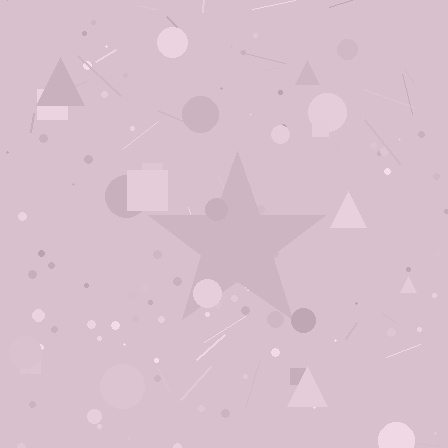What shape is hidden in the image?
A star is hidden in the image.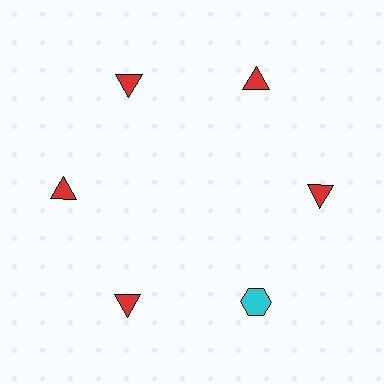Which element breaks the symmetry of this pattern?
The cyan hexagon at roughly the 5 o'clock position breaks the symmetry. All other shapes are red triangles.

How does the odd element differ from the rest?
It differs in both color (cyan instead of red) and shape (hexagon instead of triangle).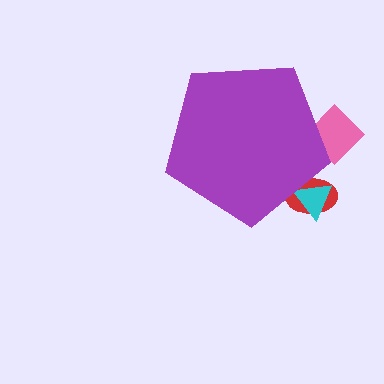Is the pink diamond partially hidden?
Yes, the pink diamond is partially hidden behind the purple pentagon.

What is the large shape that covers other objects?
A purple pentagon.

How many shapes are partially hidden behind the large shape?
3 shapes are partially hidden.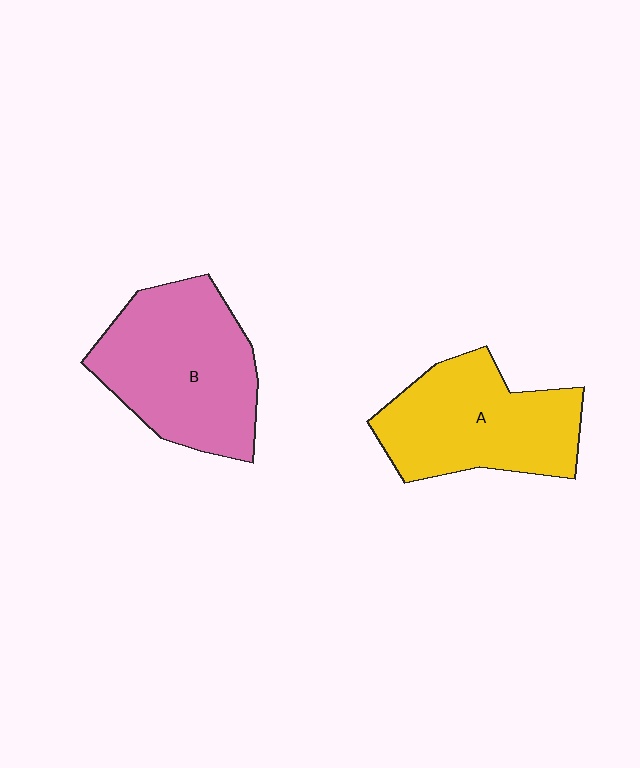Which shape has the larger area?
Shape B (pink).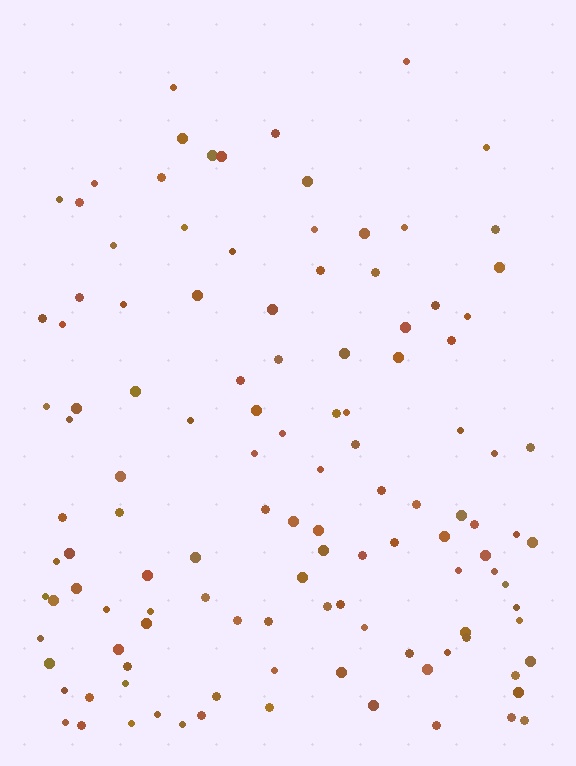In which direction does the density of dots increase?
From top to bottom, with the bottom side densest.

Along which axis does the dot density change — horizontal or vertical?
Vertical.